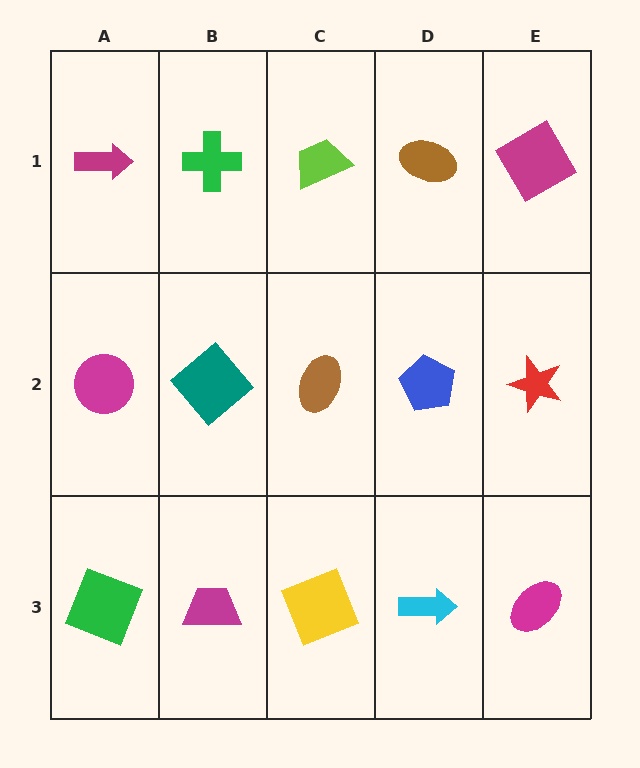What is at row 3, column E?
A magenta ellipse.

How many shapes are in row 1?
5 shapes.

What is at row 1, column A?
A magenta arrow.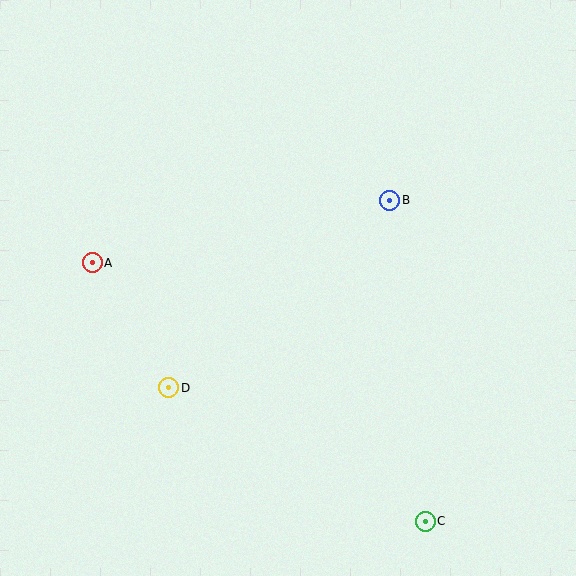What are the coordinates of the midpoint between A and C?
The midpoint between A and C is at (259, 392).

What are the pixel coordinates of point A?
Point A is at (92, 263).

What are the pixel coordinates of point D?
Point D is at (169, 388).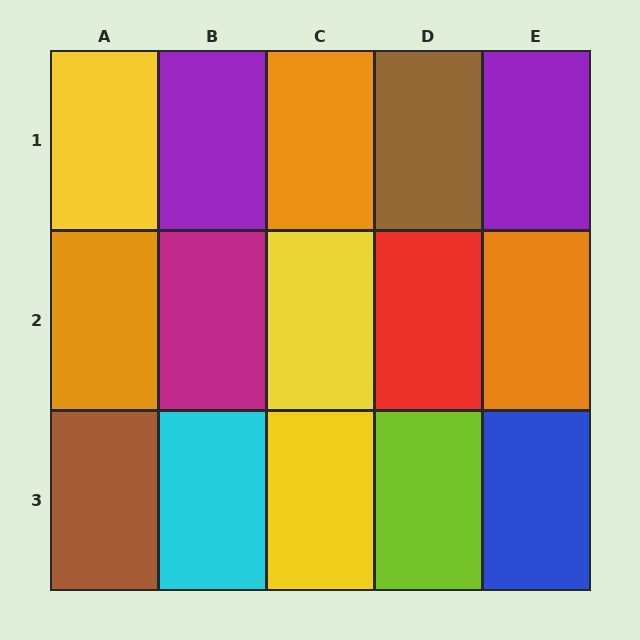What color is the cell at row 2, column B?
Magenta.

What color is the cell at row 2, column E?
Orange.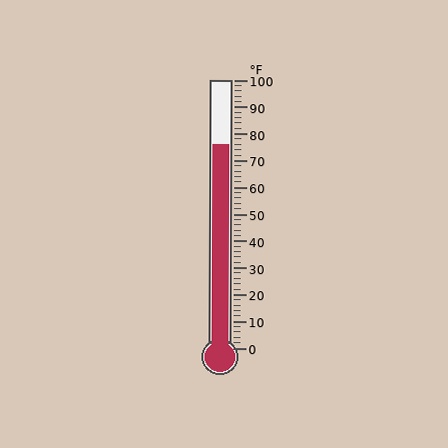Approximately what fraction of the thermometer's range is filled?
The thermometer is filled to approximately 75% of its range.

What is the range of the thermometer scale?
The thermometer scale ranges from 0°F to 100°F.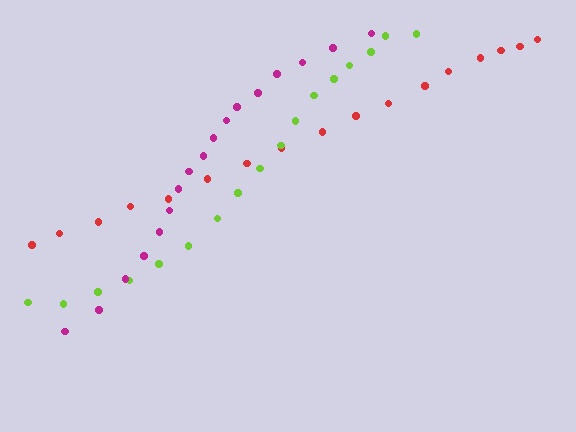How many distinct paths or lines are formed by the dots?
There are 3 distinct paths.